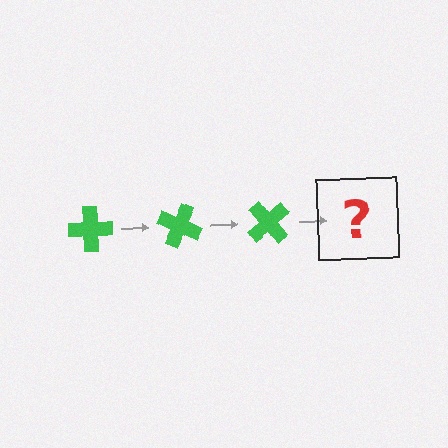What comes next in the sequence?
The next element should be a green cross rotated 75 degrees.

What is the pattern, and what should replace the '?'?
The pattern is that the cross rotates 25 degrees each step. The '?' should be a green cross rotated 75 degrees.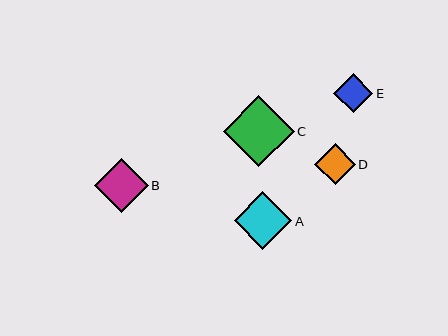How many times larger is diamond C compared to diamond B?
Diamond C is approximately 1.3 times the size of diamond B.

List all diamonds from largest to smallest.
From largest to smallest: C, A, B, D, E.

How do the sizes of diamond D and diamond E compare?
Diamond D and diamond E are approximately the same size.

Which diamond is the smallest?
Diamond E is the smallest with a size of approximately 39 pixels.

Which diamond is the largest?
Diamond C is the largest with a size of approximately 71 pixels.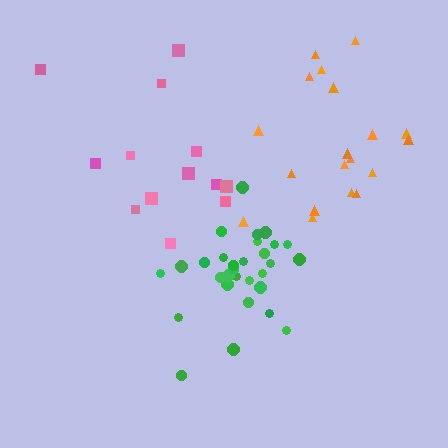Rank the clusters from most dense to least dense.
green, orange, pink.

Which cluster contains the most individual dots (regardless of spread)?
Green (30).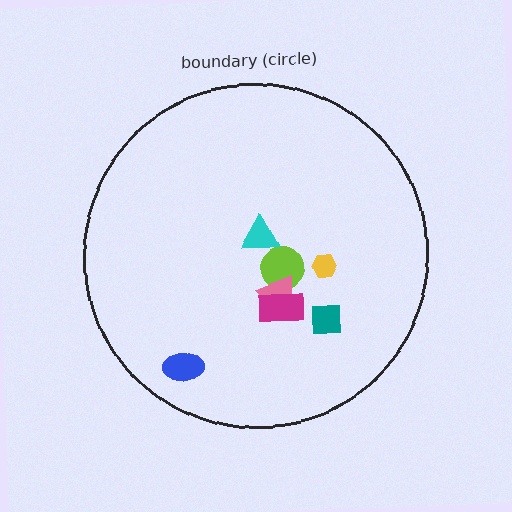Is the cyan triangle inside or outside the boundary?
Inside.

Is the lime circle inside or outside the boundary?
Inside.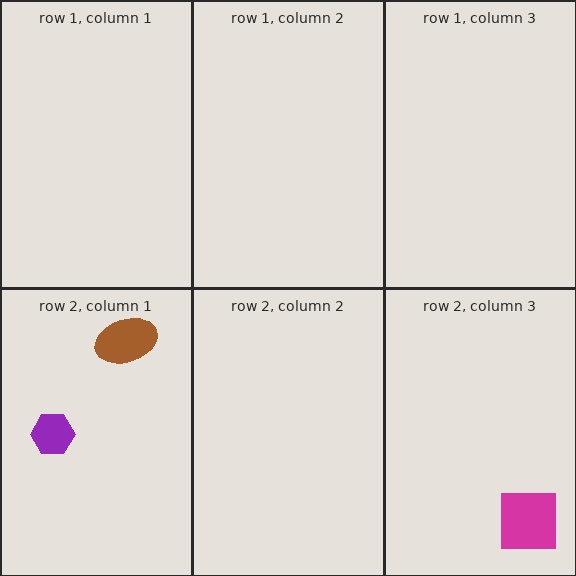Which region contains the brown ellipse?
The row 2, column 1 region.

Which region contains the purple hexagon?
The row 2, column 1 region.